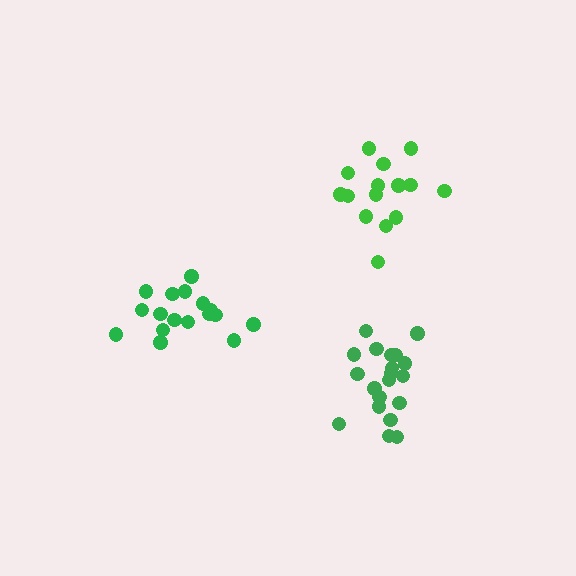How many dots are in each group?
Group 1: 20 dots, Group 2: 17 dots, Group 3: 15 dots (52 total).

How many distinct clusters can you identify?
There are 3 distinct clusters.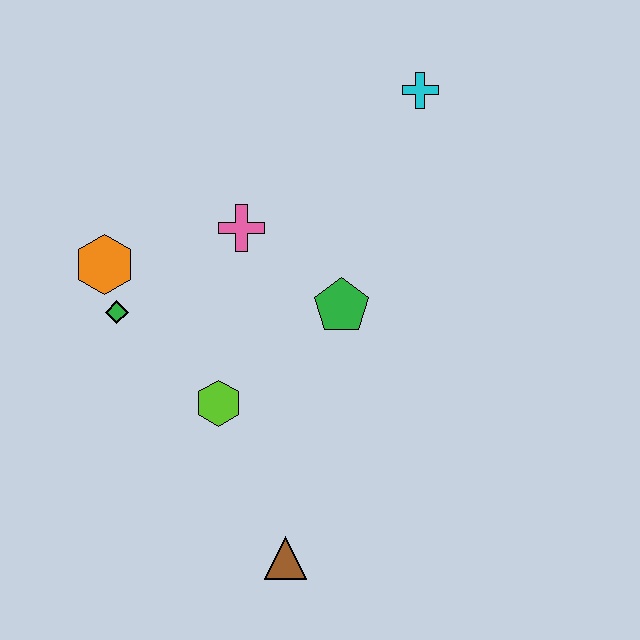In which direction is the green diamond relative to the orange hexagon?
The green diamond is below the orange hexagon.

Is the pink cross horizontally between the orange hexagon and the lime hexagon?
No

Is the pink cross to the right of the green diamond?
Yes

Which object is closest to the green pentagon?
The pink cross is closest to the green pentagon.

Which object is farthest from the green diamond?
The cyan cross is farthest from the green diamond.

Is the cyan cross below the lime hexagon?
No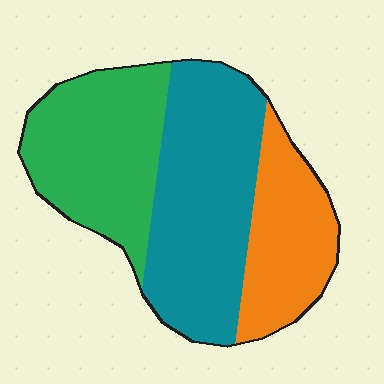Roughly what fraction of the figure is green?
Green takes up between a third and a half of the figure.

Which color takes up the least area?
Orange, at roughly 25%.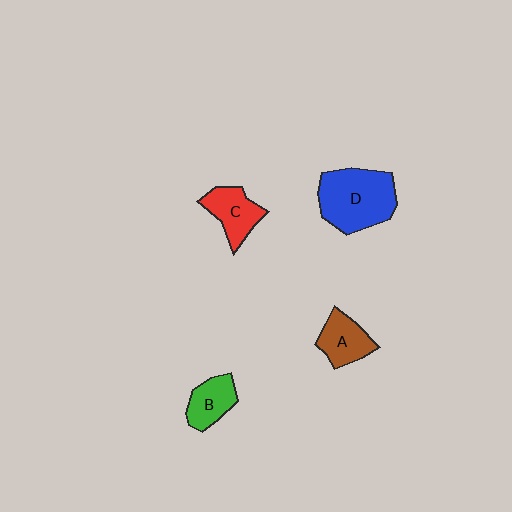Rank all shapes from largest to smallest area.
From largest to smallest: D (blue), C (red), A (brown), B (green).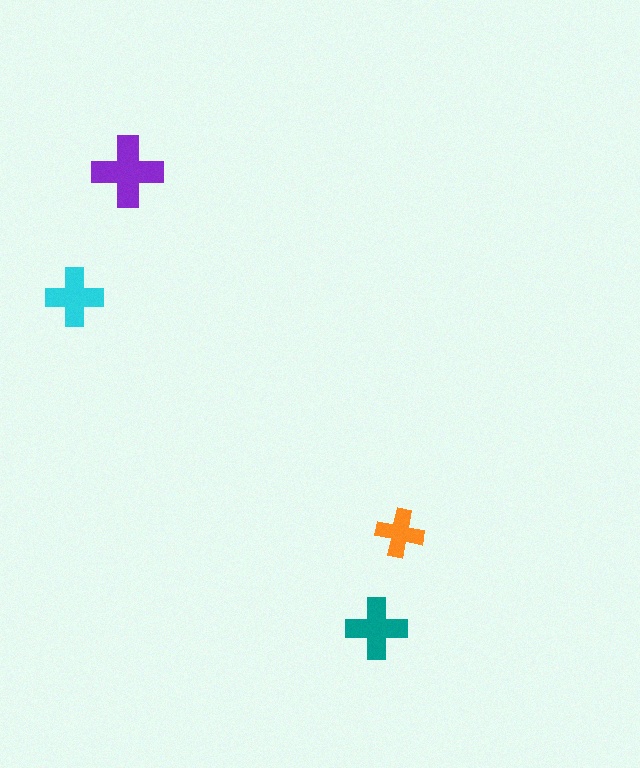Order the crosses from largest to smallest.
the purple one, the teal one, the cyan one, the orange one.